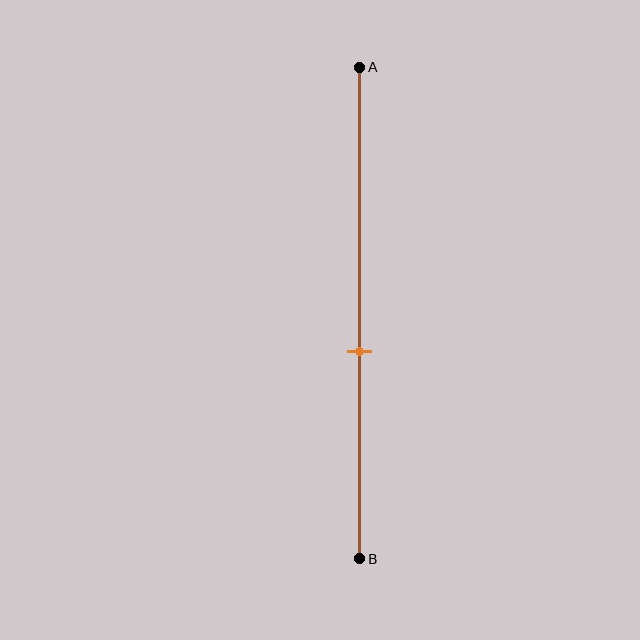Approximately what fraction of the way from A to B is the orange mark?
The orange mark is approximately 60% of the way from A to B.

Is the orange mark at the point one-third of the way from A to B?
No, the mark is at about 60% from A, not at the 33% one-third point.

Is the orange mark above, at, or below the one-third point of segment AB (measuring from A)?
The orange mark is below the one-third point of segment AB.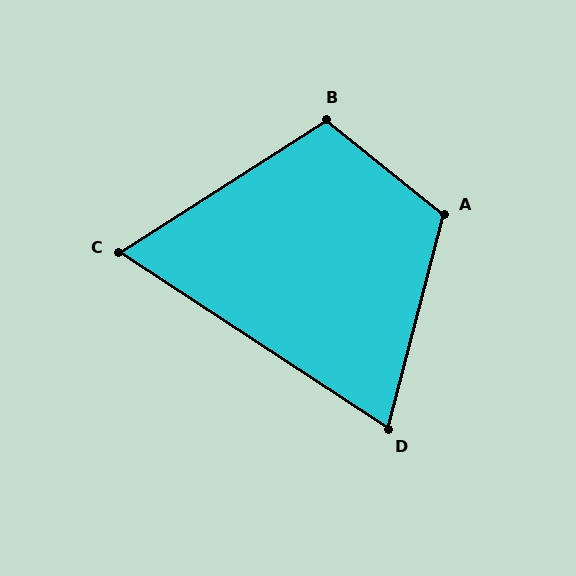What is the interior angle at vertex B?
Approximately 109 degrees (obtuse).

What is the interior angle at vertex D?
Approximately 71 degrees (acute).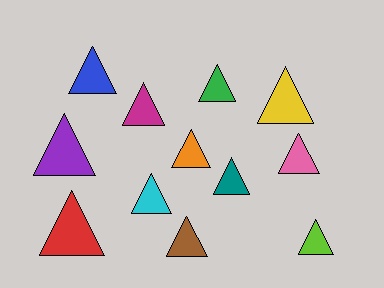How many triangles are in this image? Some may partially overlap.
There are 12 triangles.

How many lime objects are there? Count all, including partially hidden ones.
There is 1 lime object.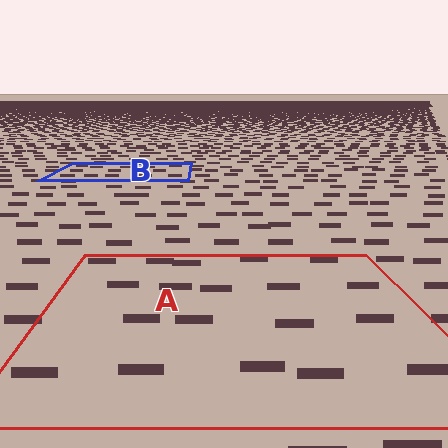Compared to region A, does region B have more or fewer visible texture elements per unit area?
Region B has more texture elements per unit area — they are packed more densely because it is farther away.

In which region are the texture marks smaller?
The texture marks are smaller in region B, because it is farther away.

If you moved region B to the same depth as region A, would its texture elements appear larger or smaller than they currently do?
They would appear larger. At a closer depth, the same texture elements are projected at a bigger on-screen size.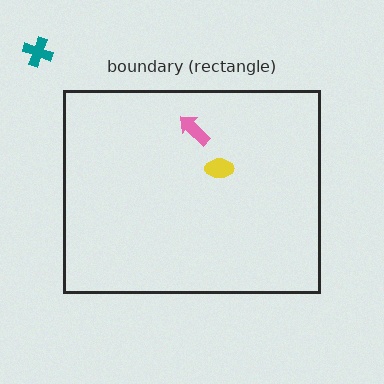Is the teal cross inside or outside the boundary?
Outside.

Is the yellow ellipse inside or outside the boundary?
Inside.